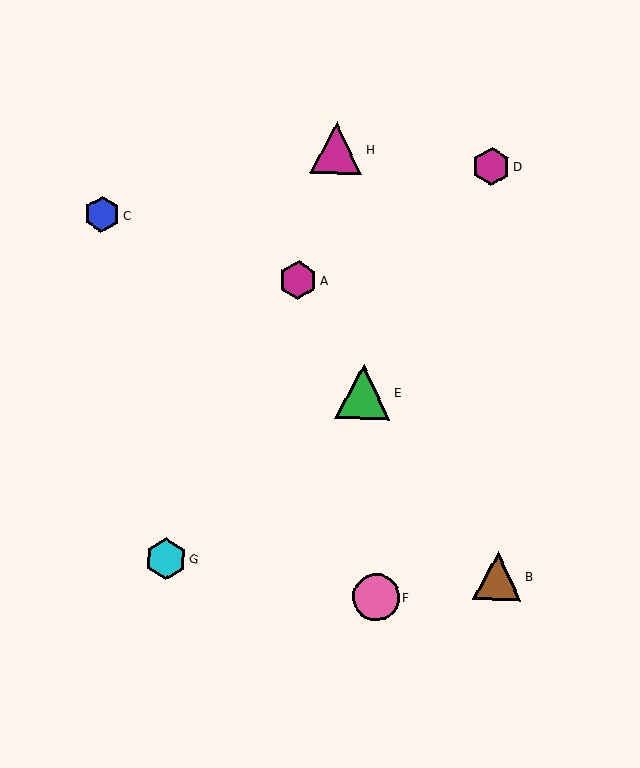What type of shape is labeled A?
Shape A is a magenta hexagon.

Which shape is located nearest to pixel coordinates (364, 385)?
The green triangle (labeled E) at (363, 392) is nearest to that location.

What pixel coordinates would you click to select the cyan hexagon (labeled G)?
Click at (166, 559) to select the cyan hexagon G.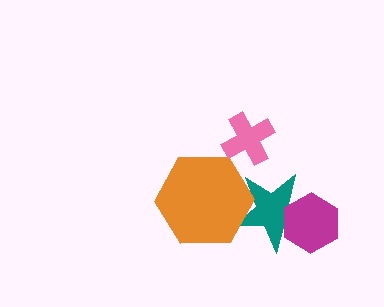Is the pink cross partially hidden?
No, no other shape covers it.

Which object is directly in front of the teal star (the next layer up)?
The magenta hexagon is directly in front of the teal star.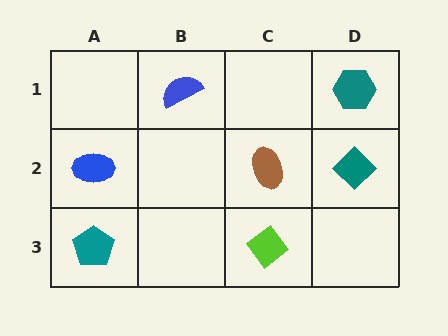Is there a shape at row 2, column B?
No, that cell is empty.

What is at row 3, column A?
A teal pentagon.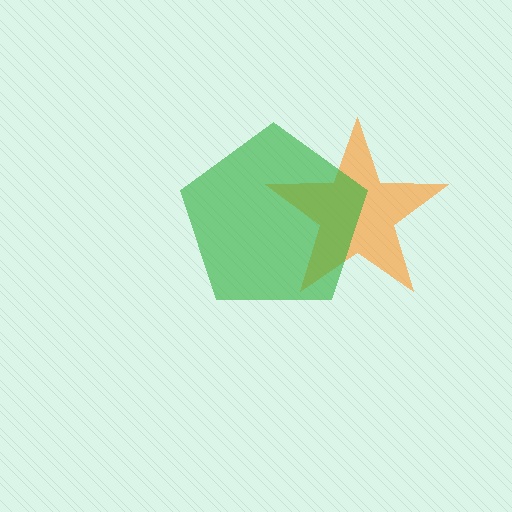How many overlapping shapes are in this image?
There are 2 overlapping shapes in the image.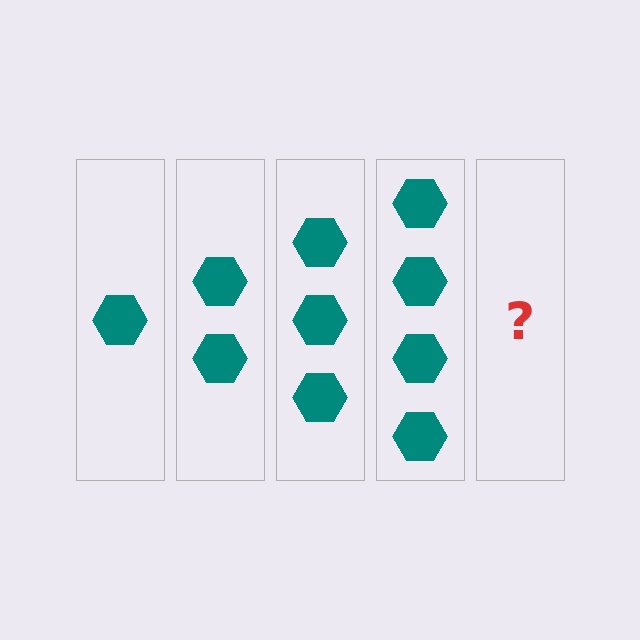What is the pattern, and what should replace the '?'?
The pattern is that each step adds one more hexagon. The '?' should be 5 hexagons.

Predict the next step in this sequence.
The next step is 5 hexagons.